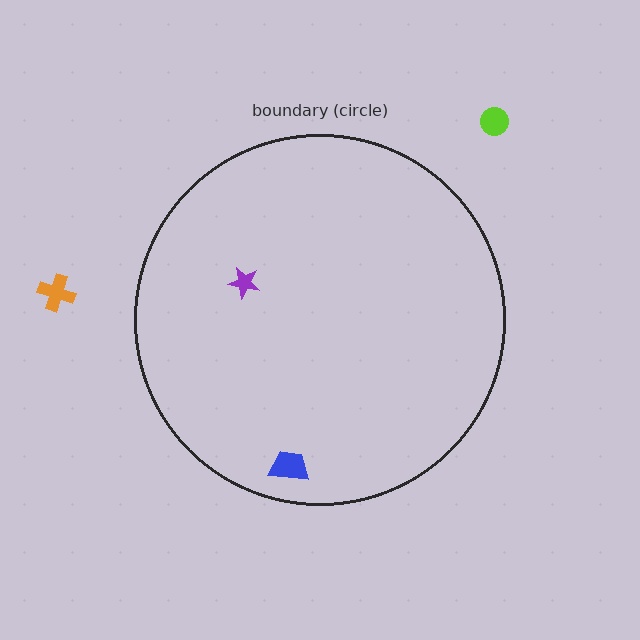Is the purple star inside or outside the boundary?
Inside.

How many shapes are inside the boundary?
2 inside, 2 outside.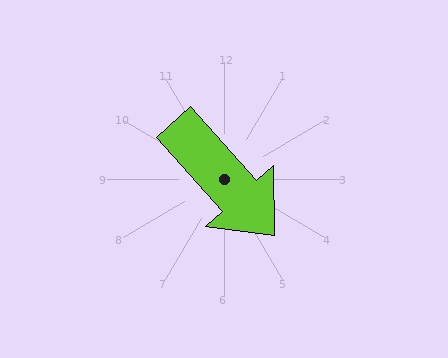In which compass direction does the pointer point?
Southeast.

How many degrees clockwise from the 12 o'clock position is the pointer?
Approximately 138 degrees.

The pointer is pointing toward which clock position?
Roughly 5 o'clock.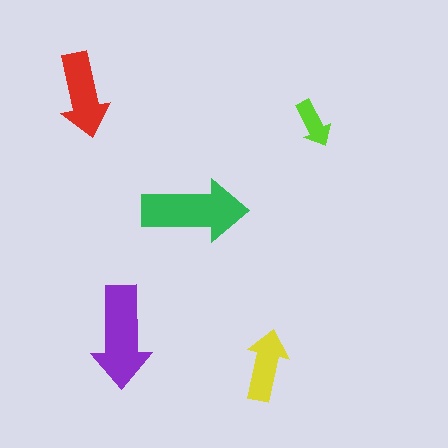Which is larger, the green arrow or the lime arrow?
The green one.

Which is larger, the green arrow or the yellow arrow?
The green one.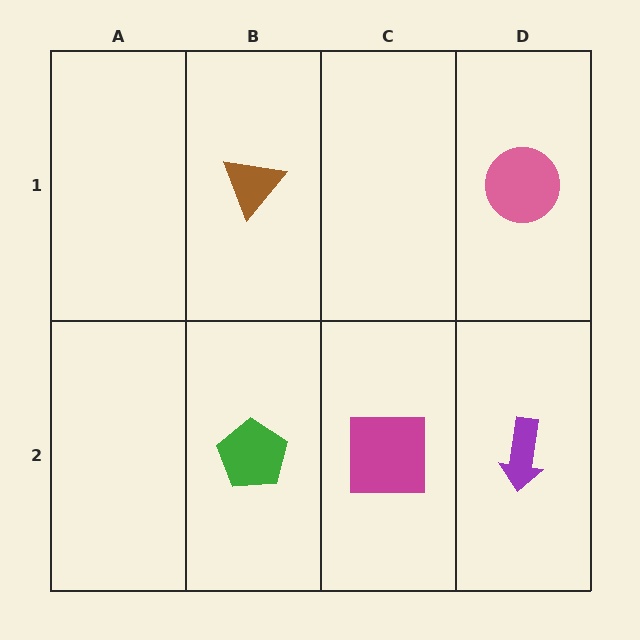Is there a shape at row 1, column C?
No, that cell is empty.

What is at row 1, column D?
A pink circle.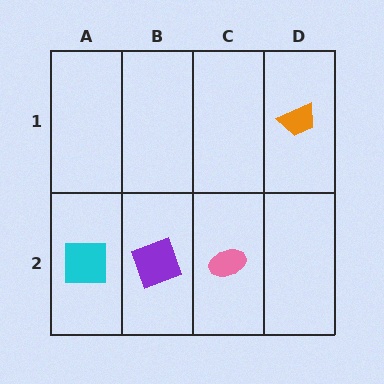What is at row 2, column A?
A cyan square.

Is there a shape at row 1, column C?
No, that cell is empty.